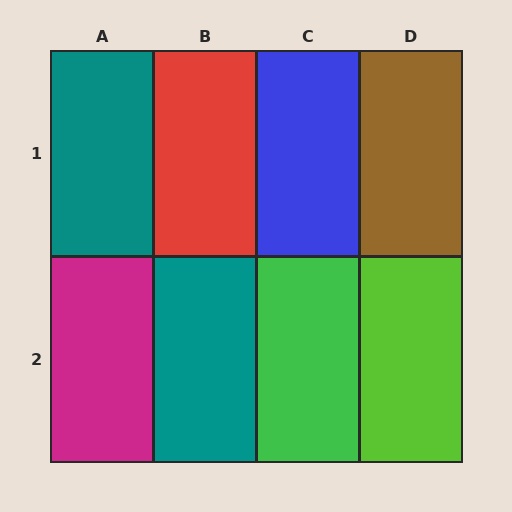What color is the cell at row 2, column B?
Teal.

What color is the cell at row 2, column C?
Green.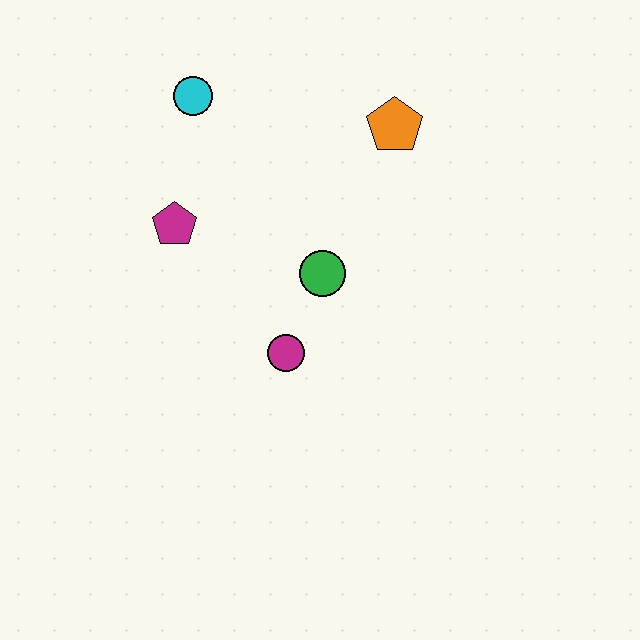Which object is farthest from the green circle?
The cyan circle is farthest from the green circle.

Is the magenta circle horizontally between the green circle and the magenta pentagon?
Yes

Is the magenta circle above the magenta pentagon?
No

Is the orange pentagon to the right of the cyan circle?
Yes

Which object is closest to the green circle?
The magenta circle is closest to the green circle.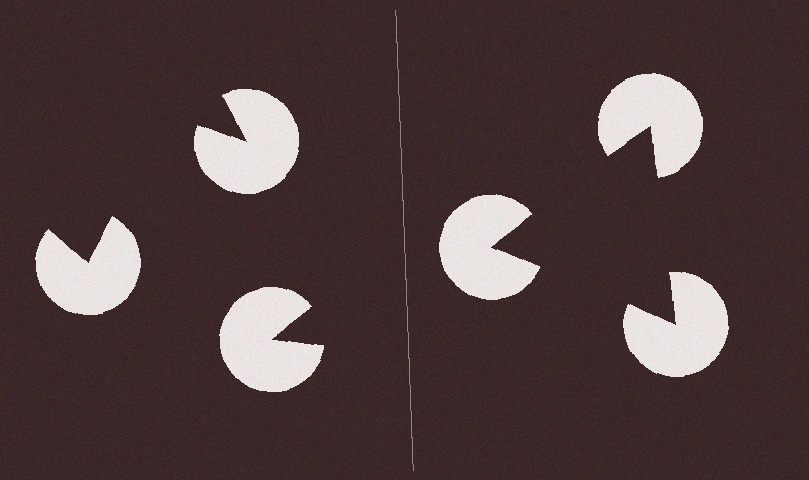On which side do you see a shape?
An illusory triangle appears on the right side. On the left side the wedge cuts are rotated, so no coherent shape forms.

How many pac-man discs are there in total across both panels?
6 — 3 on each side.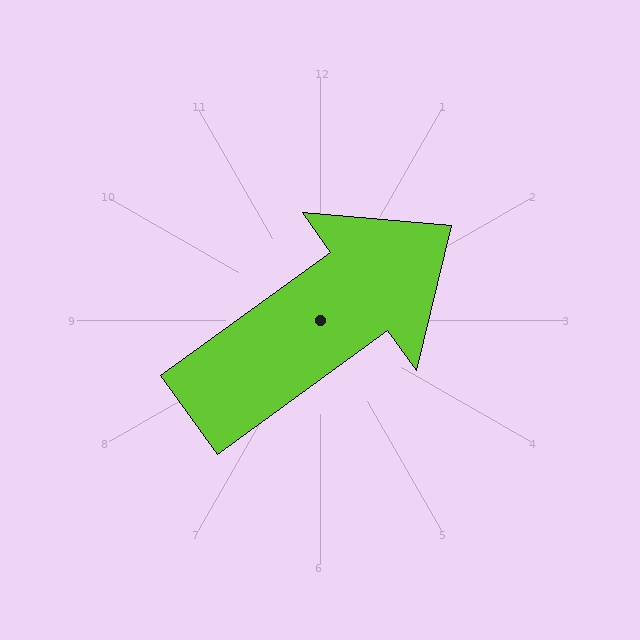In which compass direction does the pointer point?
Northeast.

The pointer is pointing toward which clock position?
Roughly 2 o'clock.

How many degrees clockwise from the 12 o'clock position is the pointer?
Approximately 54 degrees.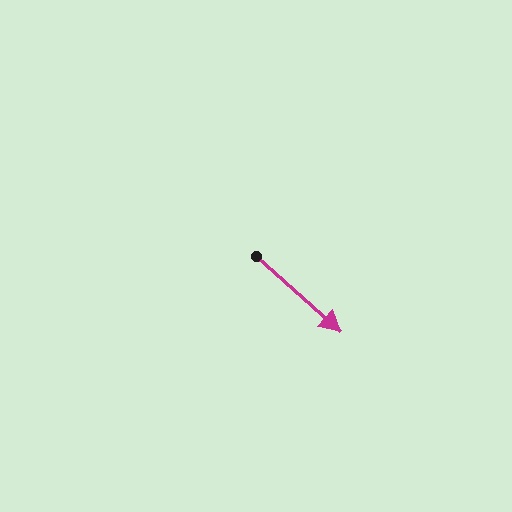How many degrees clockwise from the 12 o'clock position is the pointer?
Approximately 132 degrees.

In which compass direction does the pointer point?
Southeast.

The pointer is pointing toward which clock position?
Roughly 4 o'clock.